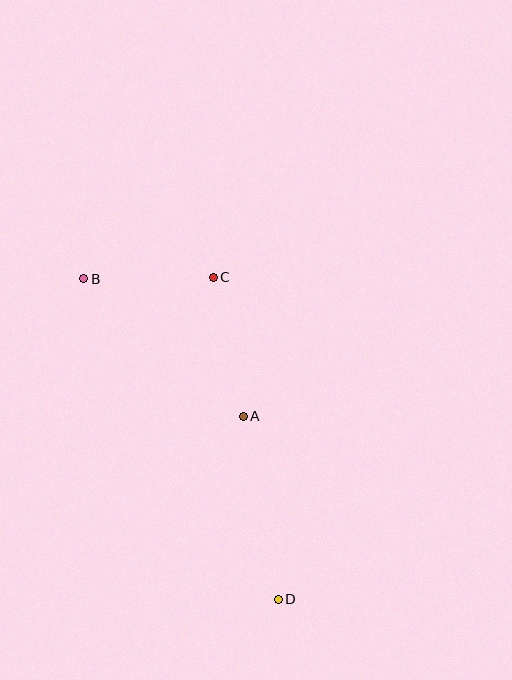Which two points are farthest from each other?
Points B and D are farthest from each other.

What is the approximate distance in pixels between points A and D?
The distance between A and D is approximately 186 pixels.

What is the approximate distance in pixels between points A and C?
The distance between A and C is approximately 142 pixels.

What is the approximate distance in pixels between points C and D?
The distance between C and D is approximately 328 pixels.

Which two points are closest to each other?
Points B and C are closest to each other.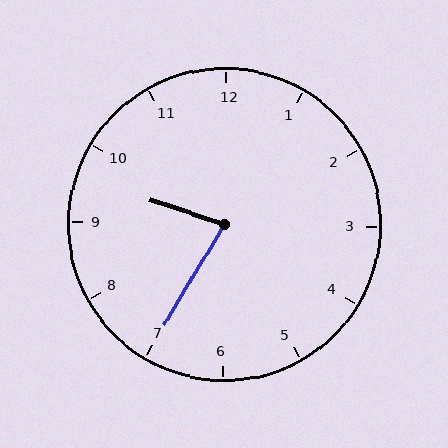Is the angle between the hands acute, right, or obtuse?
It is acute.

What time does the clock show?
9:35.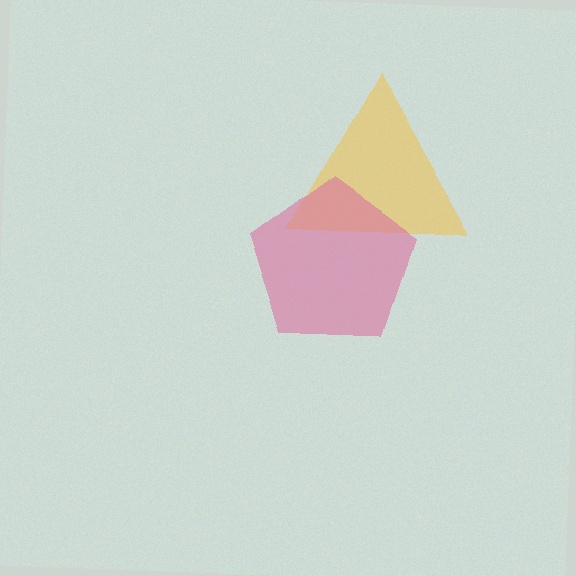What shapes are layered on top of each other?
The layered shapes are: a yellow triangle, a pink pentagon.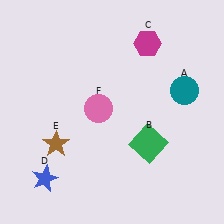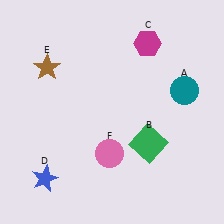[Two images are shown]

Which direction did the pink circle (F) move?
The pink circle (F) moved down.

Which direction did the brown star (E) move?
The brown star (E) moved up.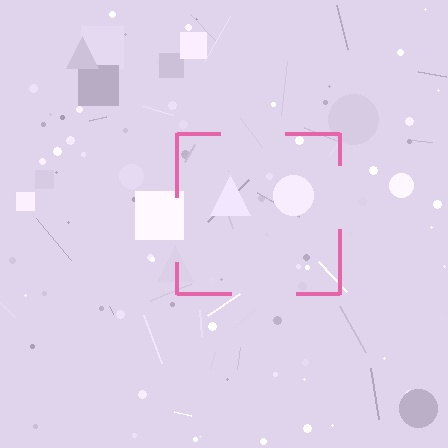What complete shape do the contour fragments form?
The contour fragments form a square.